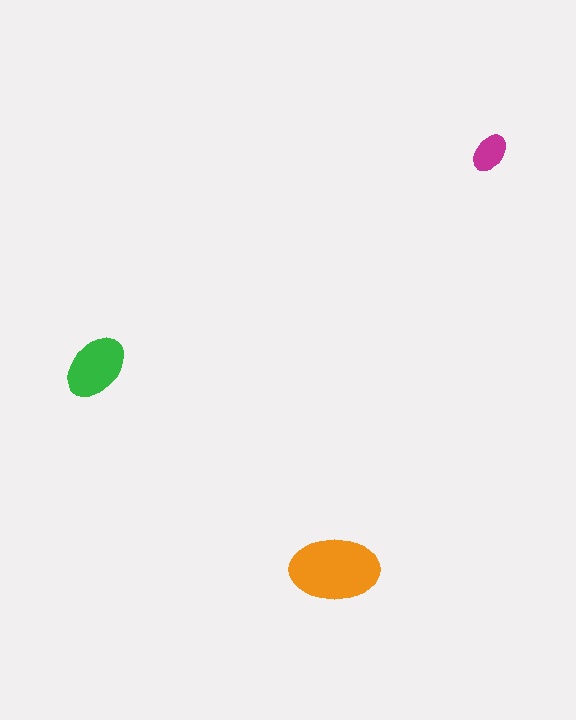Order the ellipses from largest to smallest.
the orange one, the green one, the magenta one.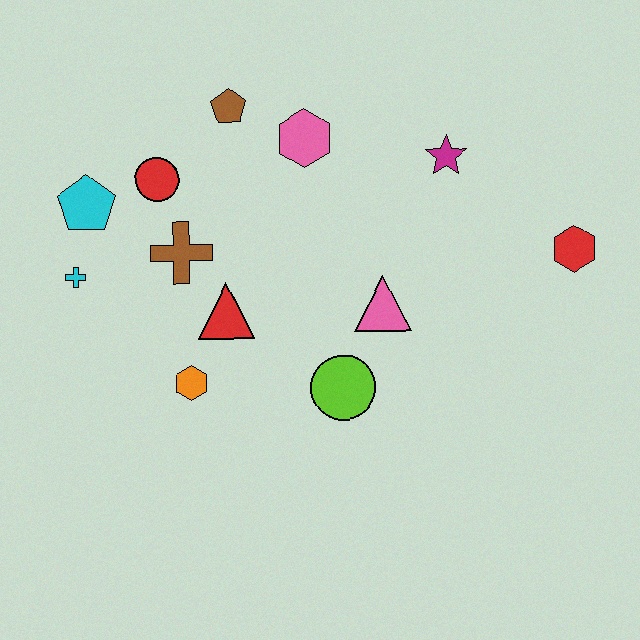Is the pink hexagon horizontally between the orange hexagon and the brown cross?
No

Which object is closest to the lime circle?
The pink triangle is closest to the lime circle.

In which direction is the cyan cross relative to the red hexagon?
The cyan cross is to the left of the red hexagon.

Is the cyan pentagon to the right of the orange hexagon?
No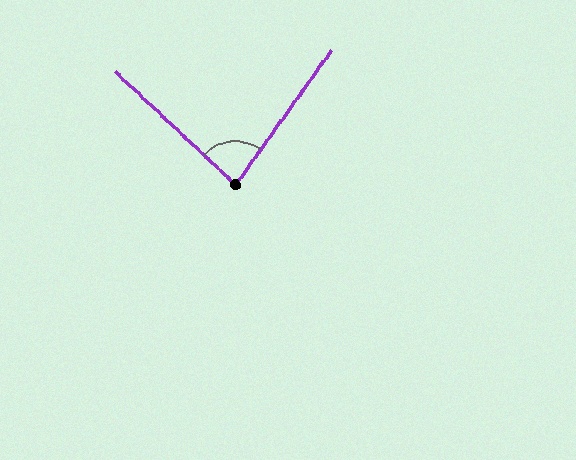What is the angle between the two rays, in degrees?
Approximately 83 degrees.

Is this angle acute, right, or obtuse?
It is acute.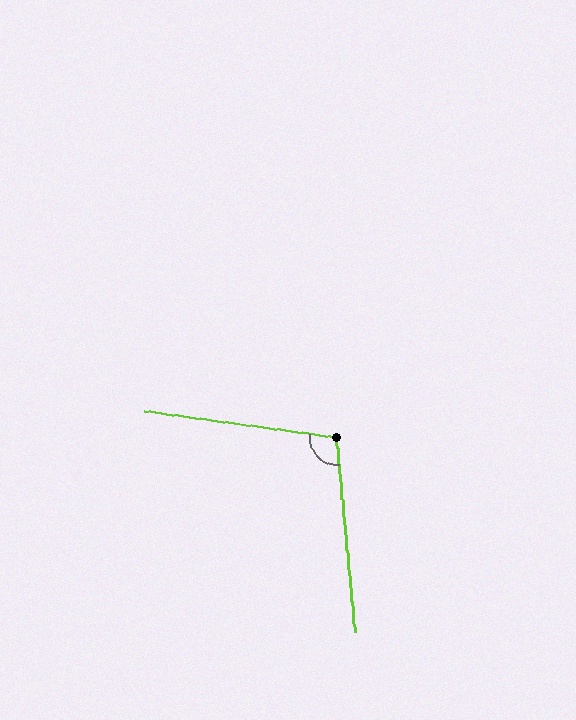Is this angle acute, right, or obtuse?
It is obtuse.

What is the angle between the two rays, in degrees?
Approximately 103 degrees.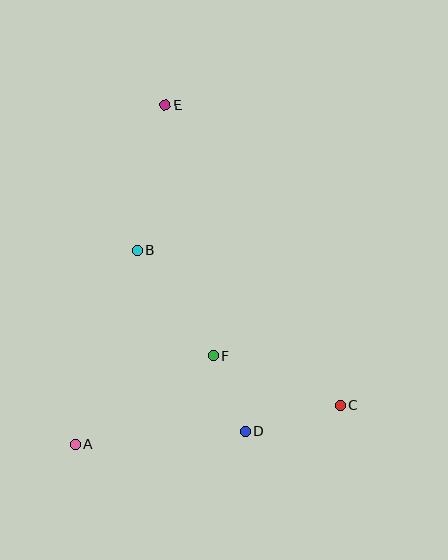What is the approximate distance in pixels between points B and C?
The distance between B and C is approximately 256 pixels.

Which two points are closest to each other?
Points D and F are closest to each other.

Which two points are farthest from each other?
Points A and E are farthest from each other.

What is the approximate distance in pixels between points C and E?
The distance between C and E is approximately 347 pixels.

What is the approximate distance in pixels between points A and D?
The distance between A and D is approximately 170 pixels.